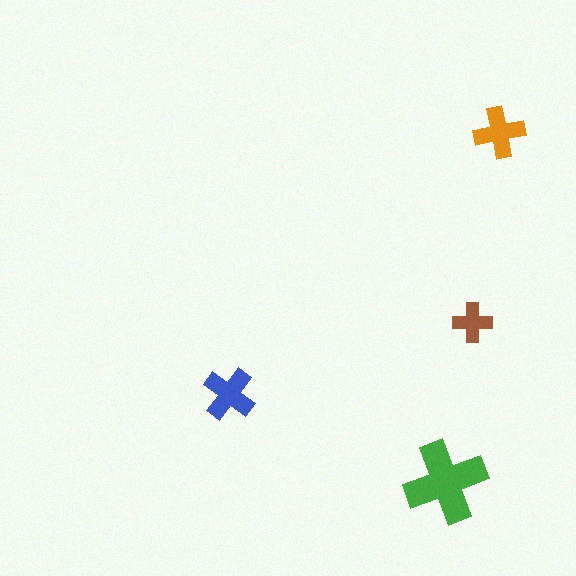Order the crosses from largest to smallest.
the green one, the blue one, the orange one, the brown one.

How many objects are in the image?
There are 4 objects in the image.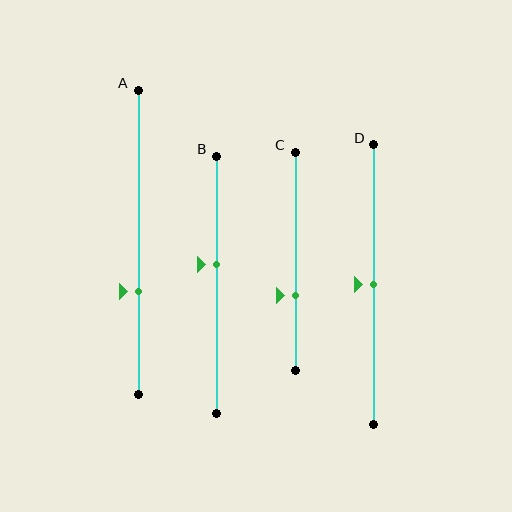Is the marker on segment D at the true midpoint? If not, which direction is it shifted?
Yes, the marker on segment D is at the true midpoint.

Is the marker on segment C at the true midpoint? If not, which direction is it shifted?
No, the marker on segment C is shifted downward by about 16% of the segment length.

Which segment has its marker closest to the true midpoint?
Segment D has its marker closest to the true midpoint.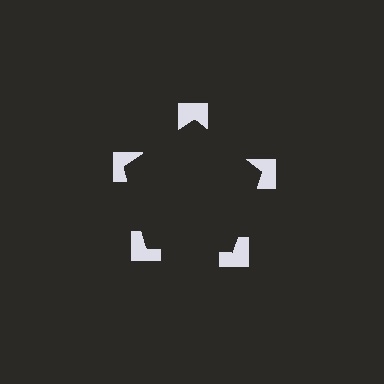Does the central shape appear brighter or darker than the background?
It typically appears slightly darker than the background, even though no actual brightness change is drawn.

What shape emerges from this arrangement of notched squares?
An illusory pentagon — its edges are inferred from the aligned wedge cuts in the notched squares, not physically drawn.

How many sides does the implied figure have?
5 sides.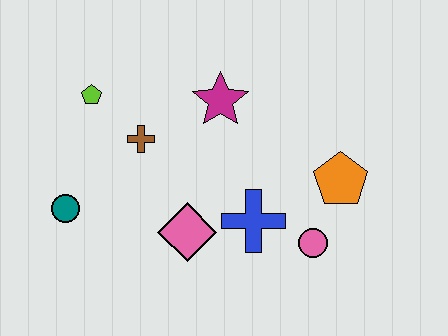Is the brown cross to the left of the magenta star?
Yes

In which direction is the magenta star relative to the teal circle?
The magenta star is to the right of the teal circle.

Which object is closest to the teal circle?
The brown cross is closest to the teal circle.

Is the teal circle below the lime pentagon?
Yes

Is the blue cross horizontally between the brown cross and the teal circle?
No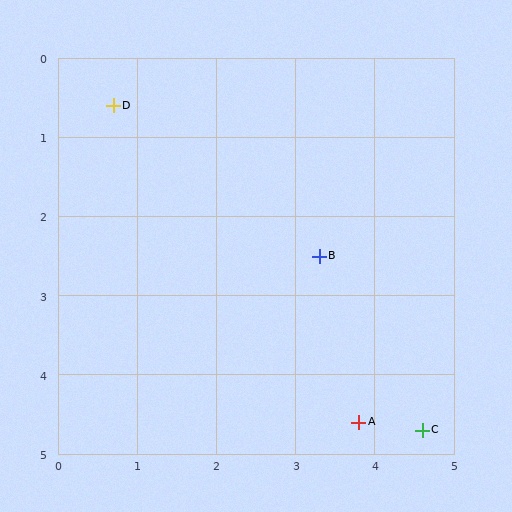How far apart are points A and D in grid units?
Points A and D are about 5.1 grid units apart.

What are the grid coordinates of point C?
Point C is at approximately (4.6, 4.7).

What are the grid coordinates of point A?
Point A is at approximately (3.8, 4.6).